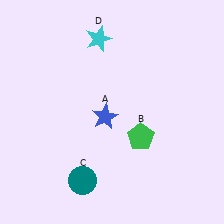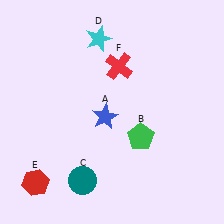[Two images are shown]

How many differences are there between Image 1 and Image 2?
There are 2 differences between the two images.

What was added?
A red hexagon (E), a red cross (F) were added in Image 2.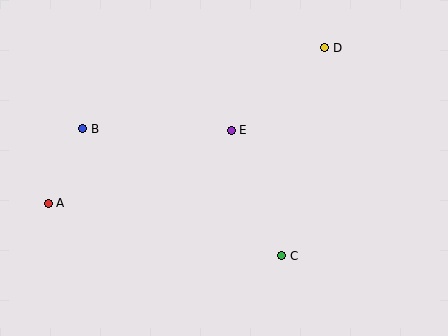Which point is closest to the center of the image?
Point E at (231, 130) is closest to the center.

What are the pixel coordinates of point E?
Point E is at (231, 130).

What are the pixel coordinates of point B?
Point B is at (83, 129).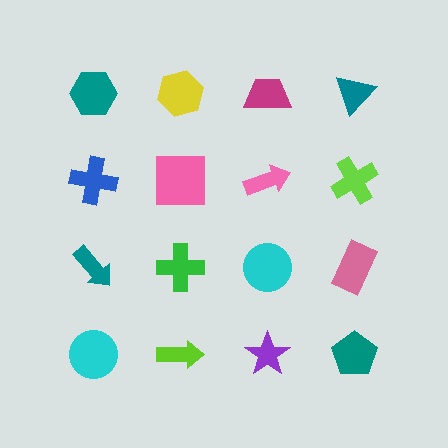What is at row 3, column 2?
A green cross.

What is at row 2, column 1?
A blue cross.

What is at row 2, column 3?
A pink arrow.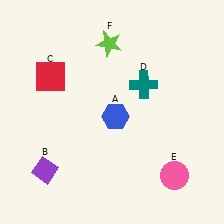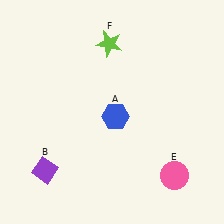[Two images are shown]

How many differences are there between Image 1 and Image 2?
There are 2 differences between the two images.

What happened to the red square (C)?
The red square (C) was removed in Image 2. It was in the top-left area of Image 1.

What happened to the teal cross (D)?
The teal cross (D) was removed in Image 2. It was in the top-right area of Image 1.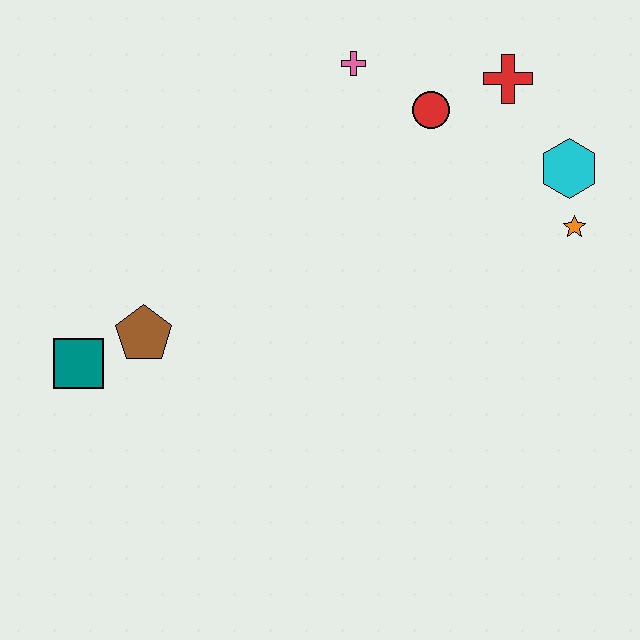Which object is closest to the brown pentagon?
The teal square is closest to the brown pentagon.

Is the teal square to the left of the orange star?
Yes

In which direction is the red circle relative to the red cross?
The red circle is to the left of the red cross.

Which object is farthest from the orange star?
The teal square is farthest from the orange star.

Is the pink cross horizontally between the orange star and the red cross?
No